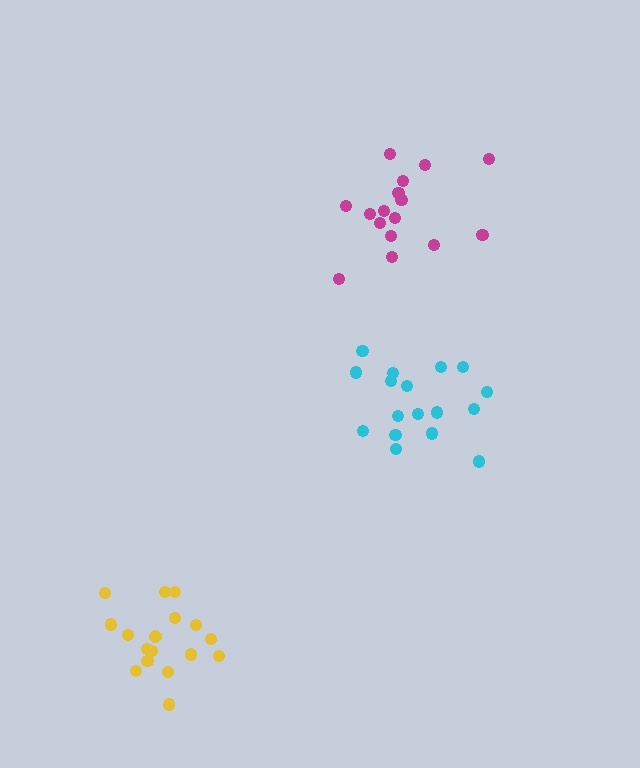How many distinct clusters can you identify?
There are 3 distinct clusters.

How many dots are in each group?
Group 1: 16 dots, Group 2: 17 dots, Group 3: 17 dots (50 total).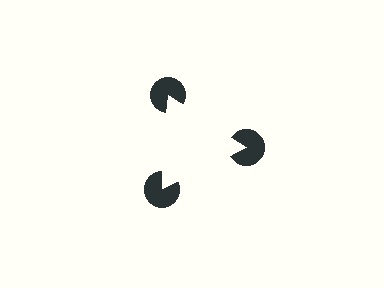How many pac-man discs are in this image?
There are 3 — one at each vertex of the illusory triangle.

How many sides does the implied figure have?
3 sides.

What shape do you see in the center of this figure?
An illusory triangle — its edges are inferred from the aligned wedge cuts in the pac-man discs, not physically drawn.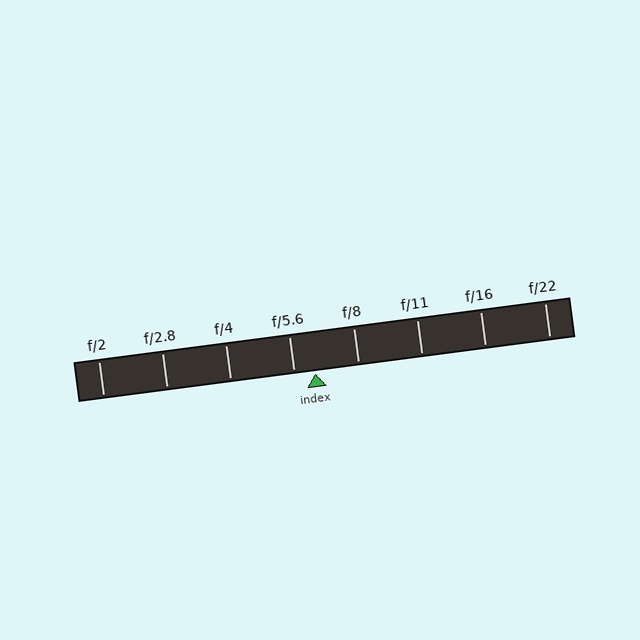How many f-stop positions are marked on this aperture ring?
There are 8 f-stop positions marked.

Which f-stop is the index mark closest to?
The index mark is closest to f/5.6.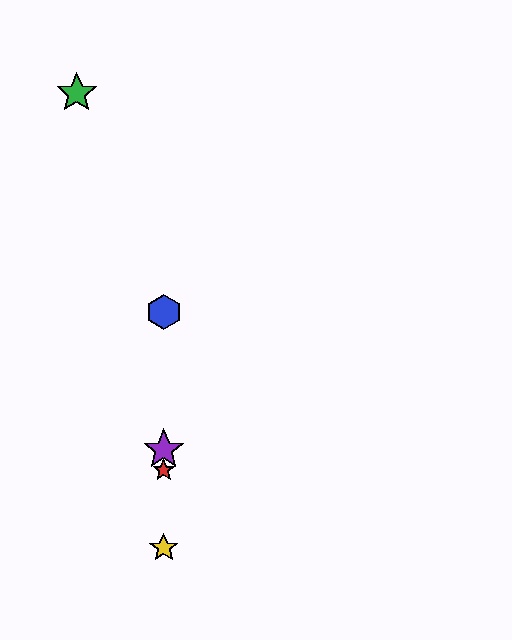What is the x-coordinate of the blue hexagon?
The blue hexagon is at x≈164.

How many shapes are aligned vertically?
4 shapes (the red star, the blue hexagon, the yellow star, the purple star) are aligned vertically.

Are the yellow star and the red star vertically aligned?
Yes, both are at x≈164.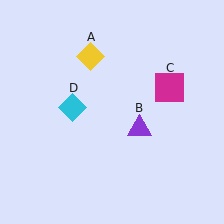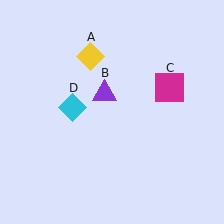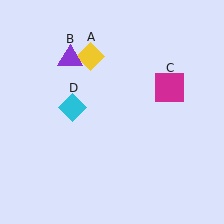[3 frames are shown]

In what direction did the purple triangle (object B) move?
The purple triangle (object B) moved up and to the left.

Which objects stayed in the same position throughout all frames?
Yellow diamond (object A) and magenta square (object C) and cyan diamond (object D) remained stationary.